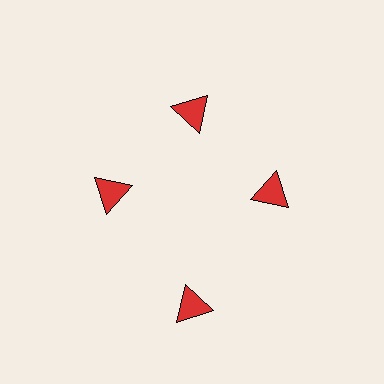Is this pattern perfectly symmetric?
No. The 4 red triangles are arranged in a ring, but one element near the 6 o'clock position is pushed outward from the center, breaking the 4-fold rotational symmetry.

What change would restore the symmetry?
The symmetry would be restored by moving it inward, back onto the ring so that all 4 triangles sit at equal angles and equal distance from the center.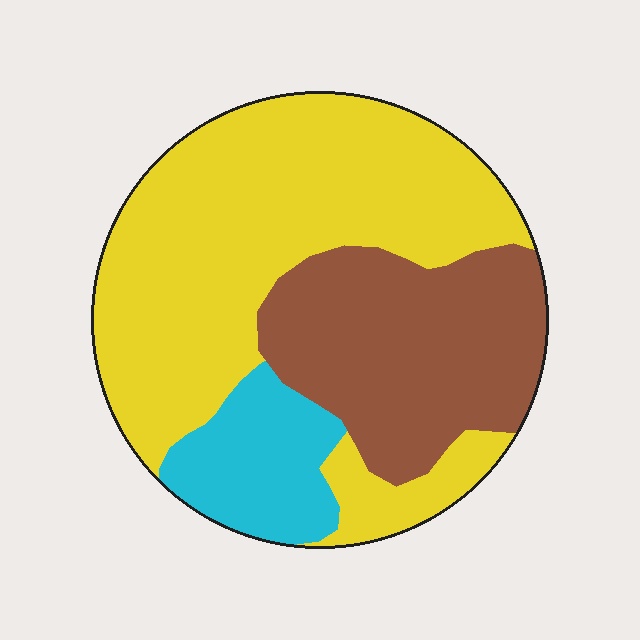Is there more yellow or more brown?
Yellow.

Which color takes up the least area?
Cyan, at roughly 15%.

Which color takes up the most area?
Yellow, at roughly 55%.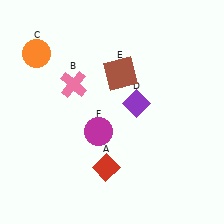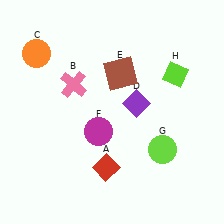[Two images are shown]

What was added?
A lime circle (G), a lime diamond (H) were added in Image 2.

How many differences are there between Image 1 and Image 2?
There are 2 differences between the two images.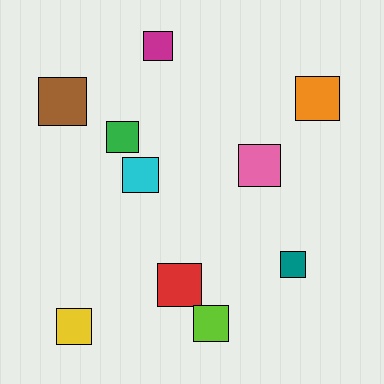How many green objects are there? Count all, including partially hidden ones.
There is 1 green object.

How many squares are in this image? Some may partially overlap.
There are 10 squares.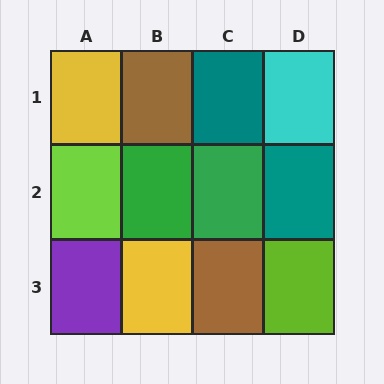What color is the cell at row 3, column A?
Purple.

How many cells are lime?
2 cells are lime.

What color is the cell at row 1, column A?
Yellow.